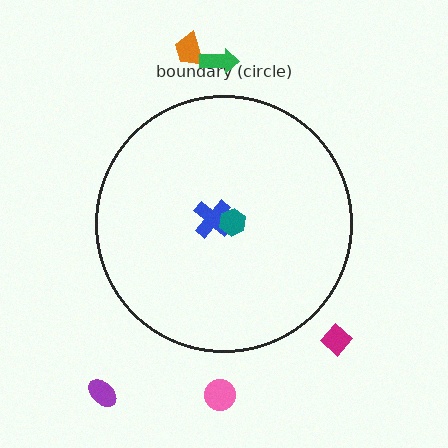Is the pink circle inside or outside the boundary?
Outside.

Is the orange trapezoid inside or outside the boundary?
Outside.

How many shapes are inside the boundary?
2 inside, 5 outside.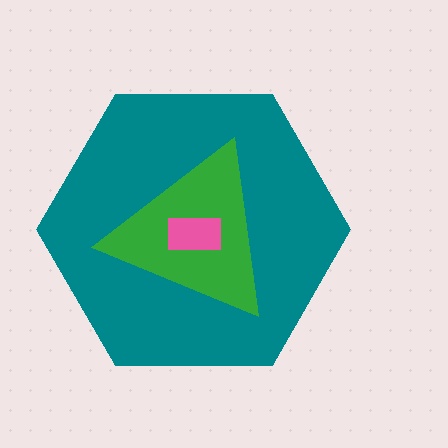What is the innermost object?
The pink rectangle.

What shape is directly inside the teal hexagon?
The green triangle.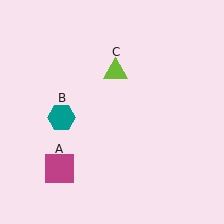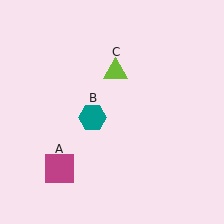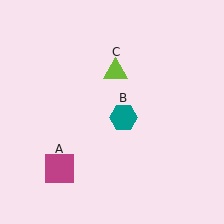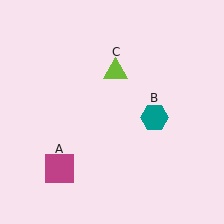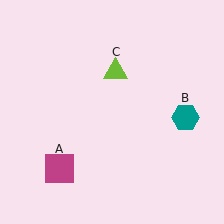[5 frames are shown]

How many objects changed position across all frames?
1 object changed position: teal hexagon (object B).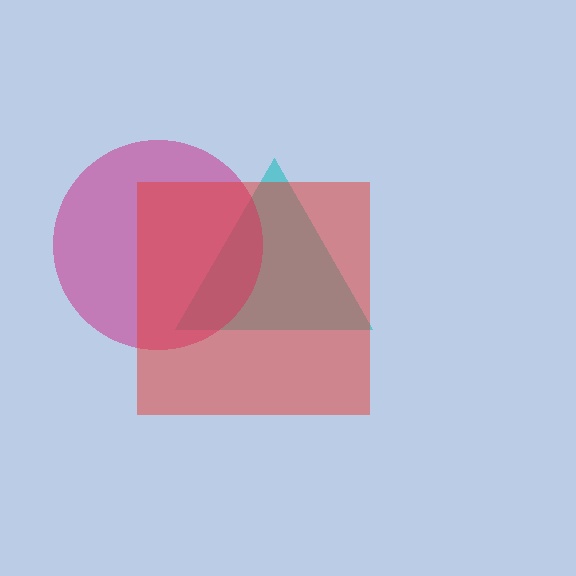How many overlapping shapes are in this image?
There are 3 overlapping shapes in the image.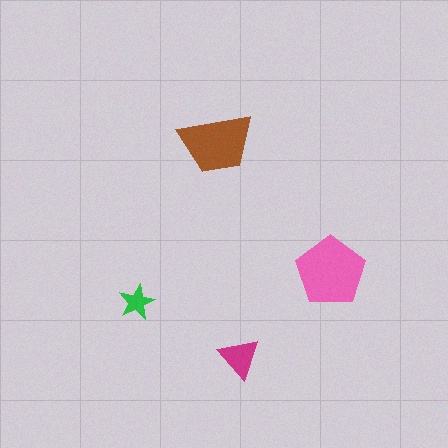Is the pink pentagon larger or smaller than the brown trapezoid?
Larger.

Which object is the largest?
The pink pentagon.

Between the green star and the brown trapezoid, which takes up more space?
The brown trapezoid.